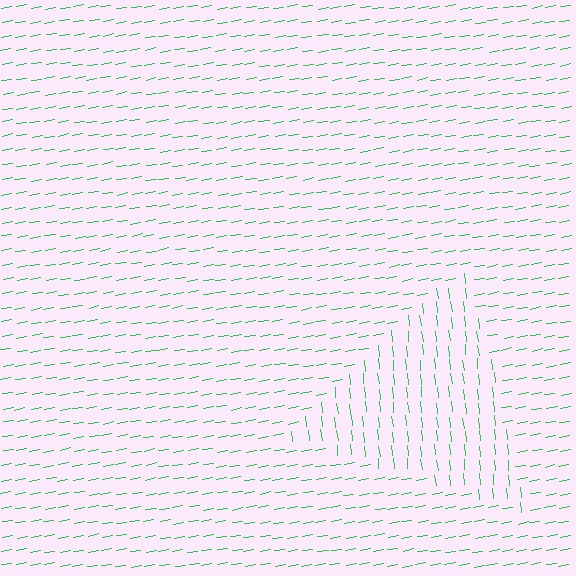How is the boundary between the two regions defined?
The boundary is defined purely by a change in line orientation (approximately 86 degrees difference). All lines are the same color and thickness.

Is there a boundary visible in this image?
Yes, there is a texture boundary formed by a change in line orientation.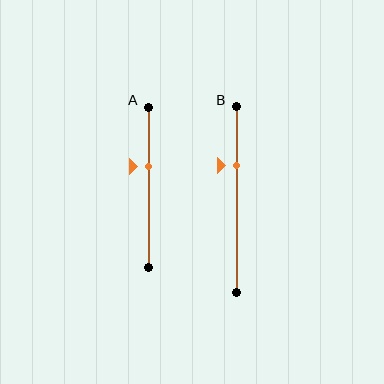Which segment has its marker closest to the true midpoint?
Segment A has its marker closest to the true midpoint.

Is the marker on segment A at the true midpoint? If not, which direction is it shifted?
No, the marker on segment A is shifted upward by about 13% of the segment length.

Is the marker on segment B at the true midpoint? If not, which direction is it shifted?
No, the marker on segment B is shifted upward by about 18% of the segment length.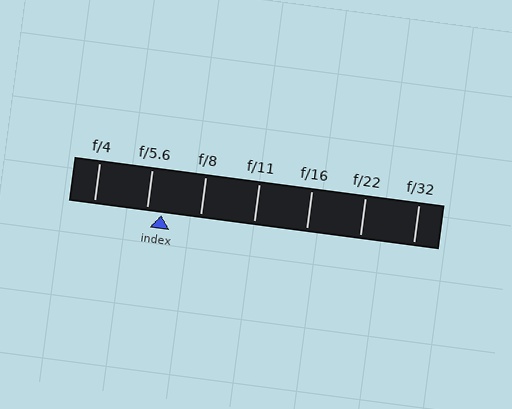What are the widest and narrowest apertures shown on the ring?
The widest aperture shown is f/4 and the narrowest is f/32.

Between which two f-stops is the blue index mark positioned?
The index mark is between f/5.6 and f/8.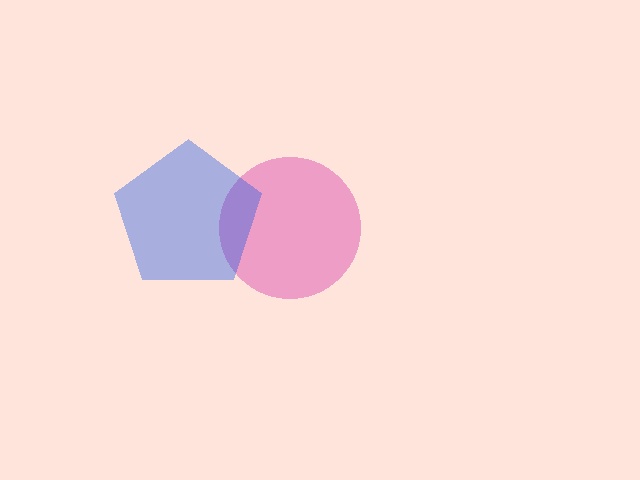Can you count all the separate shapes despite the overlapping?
Yes, there are 2 separate shapes.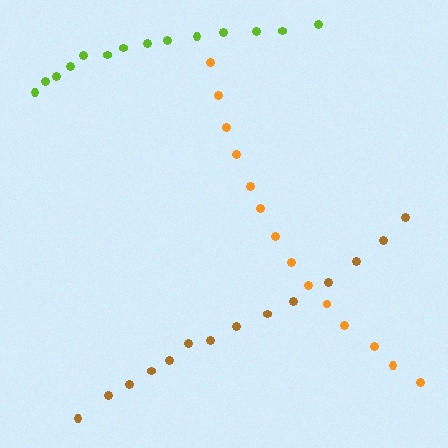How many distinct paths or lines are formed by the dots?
There are 3 distinct paths.